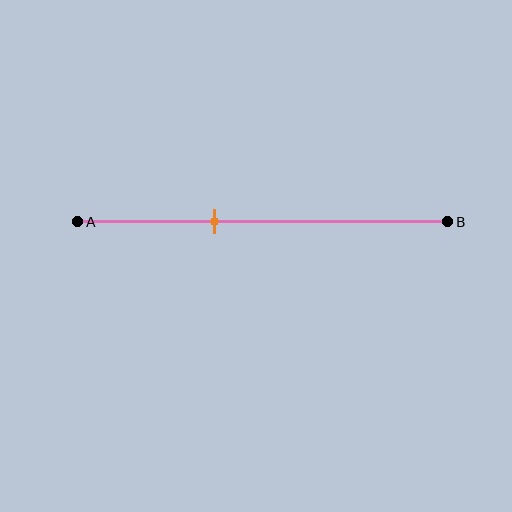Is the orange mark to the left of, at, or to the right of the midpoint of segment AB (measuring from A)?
The orange mark is to the left of the midpoint of segment AB.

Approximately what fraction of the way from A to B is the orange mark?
The orange mark is approximately 35% of the way from A to B.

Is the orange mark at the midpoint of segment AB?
No, the mark is at about 35% from A, not at the 50% midpoint.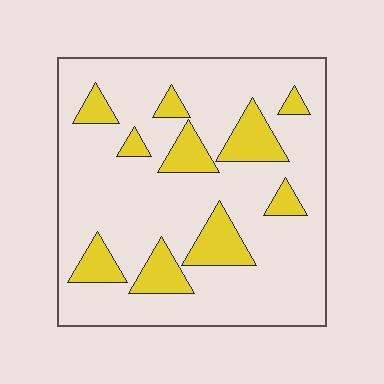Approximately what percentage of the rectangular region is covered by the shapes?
Approximately 20%.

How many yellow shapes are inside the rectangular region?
10.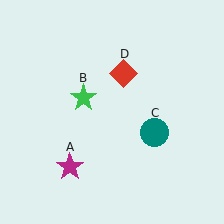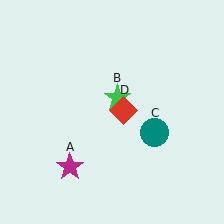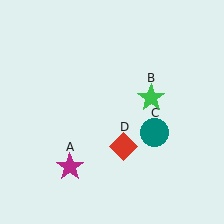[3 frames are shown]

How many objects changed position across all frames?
2 objects changed position: green star (object B), red diamond (object D).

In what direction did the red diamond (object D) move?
The red diamond (object D) moved down.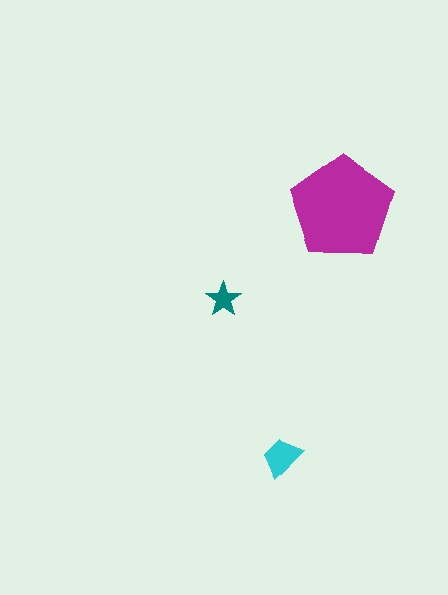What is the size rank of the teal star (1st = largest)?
3rd.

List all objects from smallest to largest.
The teal star, the cyan trapezoid, the magenta pentagon.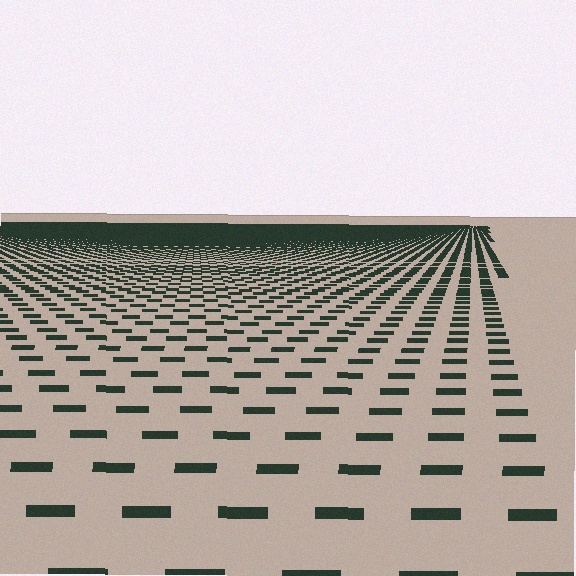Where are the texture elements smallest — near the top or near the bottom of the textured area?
Near the top.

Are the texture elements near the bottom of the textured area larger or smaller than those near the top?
Larger. Near the bottom, elements are closer to the viewer and appear at a bigger on-screen size.